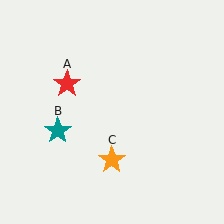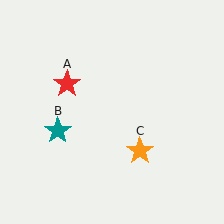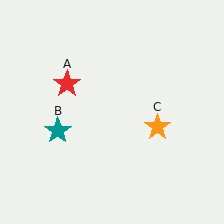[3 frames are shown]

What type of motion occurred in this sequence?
The orange star (object C) rotated counterclockwise around the center of the scene.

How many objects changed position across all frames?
1 object changed position: orange star (object C).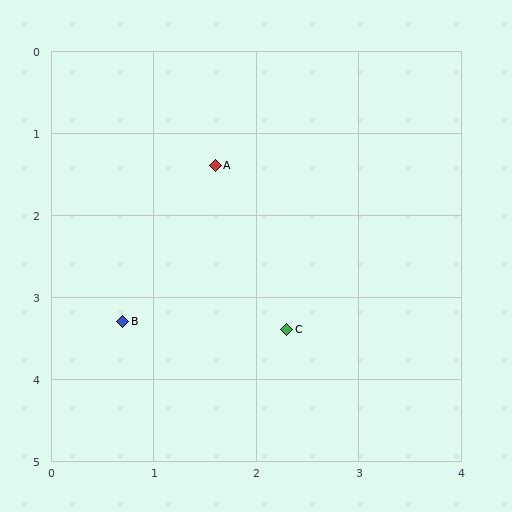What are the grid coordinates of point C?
Point C is at approximately (2.3, 3.4).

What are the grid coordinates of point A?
Point A is at approximately (1.6, 1.4).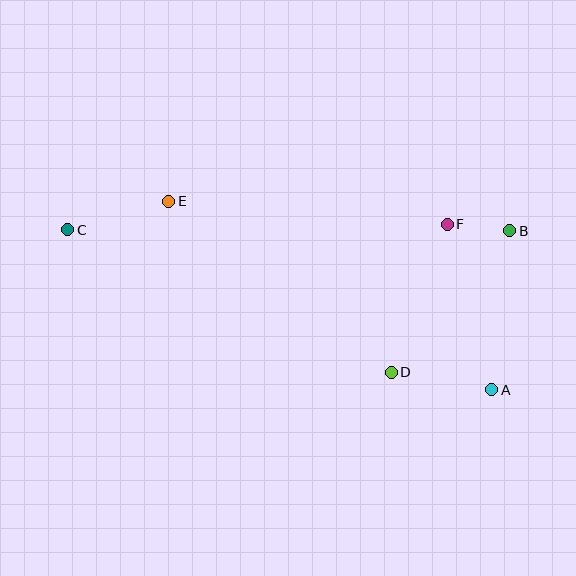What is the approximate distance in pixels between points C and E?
The distance between C and E is approximately 105 pixels.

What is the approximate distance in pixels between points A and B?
The distance between A and B is approximately 160 pixels.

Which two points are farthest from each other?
Points A and C are farthest from each other.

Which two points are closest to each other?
Points B and F are closest to each other.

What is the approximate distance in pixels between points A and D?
The distance between A and D is approximately 102 pixels.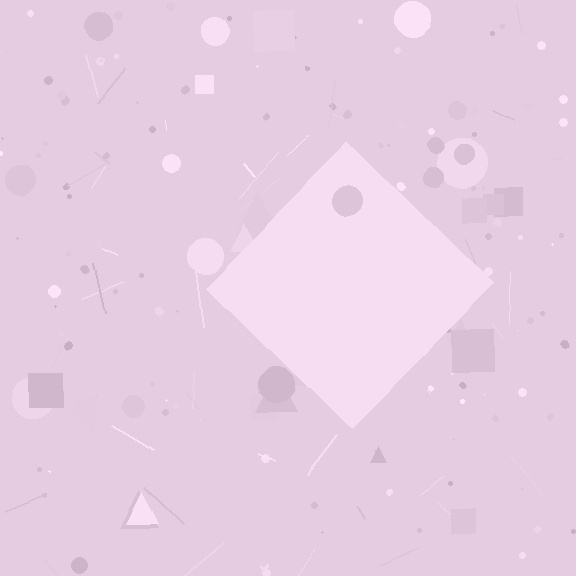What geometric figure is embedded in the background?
A diamond is embedded in the background.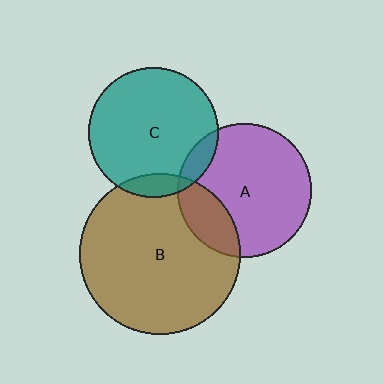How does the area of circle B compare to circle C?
Approximately 1.5 times.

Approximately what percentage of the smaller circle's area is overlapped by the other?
Approximately 10%.